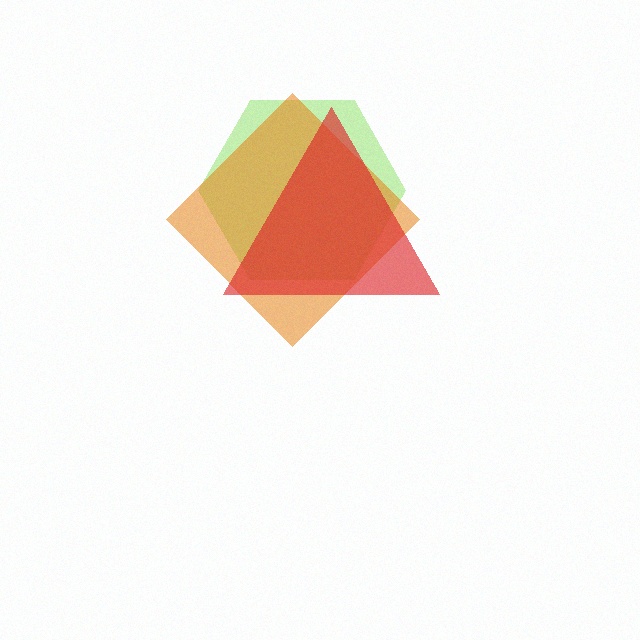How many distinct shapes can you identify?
There are 3 distinct shapes: a lime hexagon, an orange diamond, a red triangle.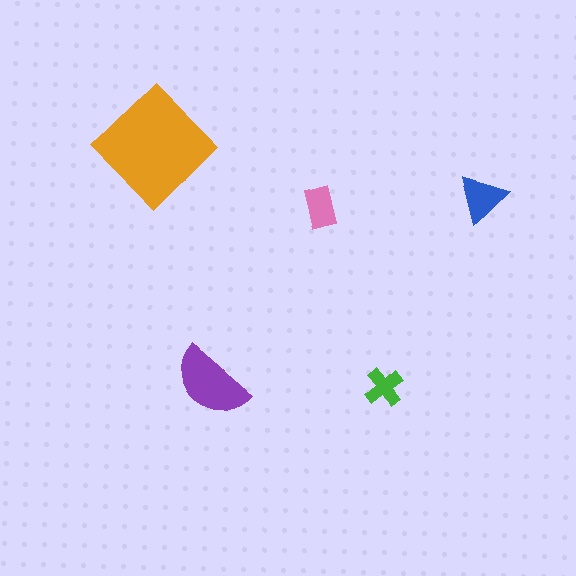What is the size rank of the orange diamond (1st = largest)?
1st.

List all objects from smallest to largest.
The green cross, the pink rectangle, the blue triangle, the purple semicircle, the orange diamond.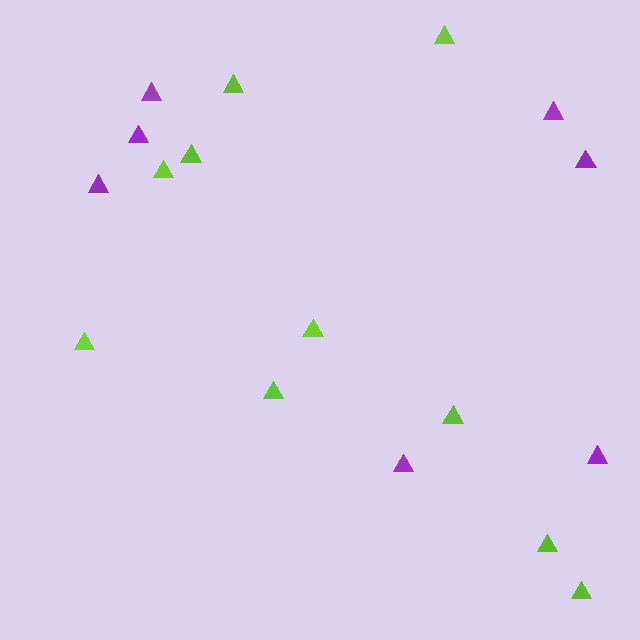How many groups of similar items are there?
There are 2 groups: one group of lime triangles (10) and one group of purple triangles (7).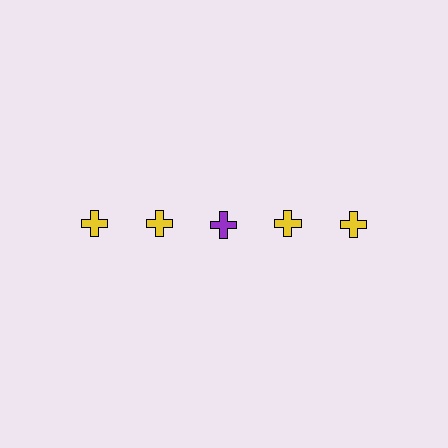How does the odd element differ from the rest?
It has a different color: purple instead of yellow.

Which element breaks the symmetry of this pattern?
The purple cross in the top row, center column breaks the symmetry. All other shapes are yellow crosses.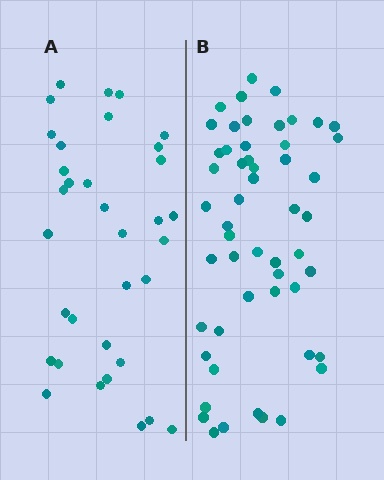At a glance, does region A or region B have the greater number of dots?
Region B (the right region) has more dots.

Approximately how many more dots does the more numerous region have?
Region B has approximately 20 more dots than region A.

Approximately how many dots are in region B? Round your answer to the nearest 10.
About 50 dots. (The exact count is 53, which rounds to 50.)